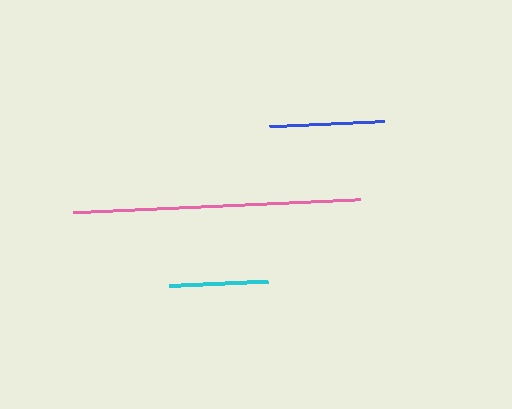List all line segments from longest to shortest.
From longest to shortest: pink, blue, cyan.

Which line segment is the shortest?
The cyan line is the shortest at approximately 99 pixels.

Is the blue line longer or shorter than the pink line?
The pink line is longer than the blue line.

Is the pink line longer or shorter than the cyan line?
The pink line is longer than the cyan line.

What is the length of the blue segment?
The blue segment is approximately 115 pixels long.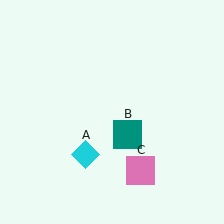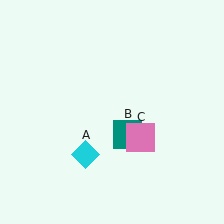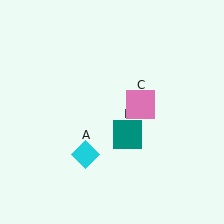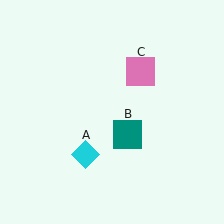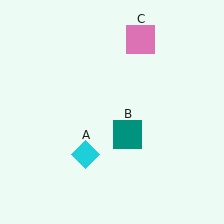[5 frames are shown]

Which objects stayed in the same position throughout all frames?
Cyan diamond (object A) and teal square (object B) remained stationary.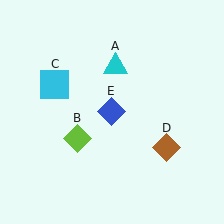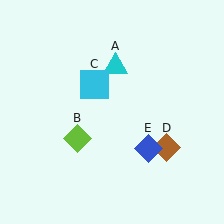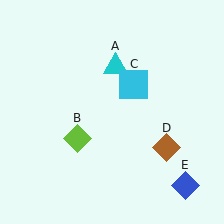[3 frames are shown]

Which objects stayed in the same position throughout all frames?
Cyan triangle (object A) and lime diamond (object B) and brown diamond (object D) remained stationary.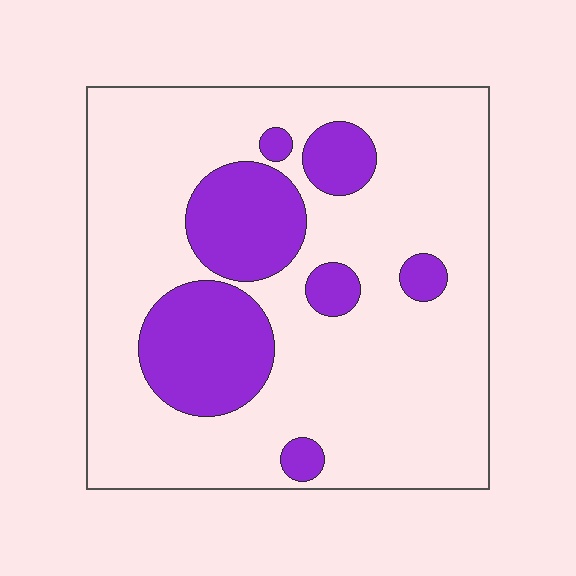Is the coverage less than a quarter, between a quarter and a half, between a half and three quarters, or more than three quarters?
Less than a quarter.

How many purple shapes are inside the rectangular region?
7.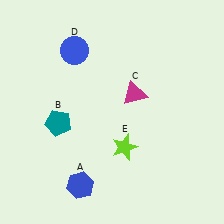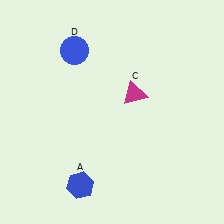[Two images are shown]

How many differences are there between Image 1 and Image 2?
There are 2 differences between the two images.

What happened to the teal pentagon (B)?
The teal pentagon (B) was removed in Image 2. It was in the bottom-left area of Image 1.